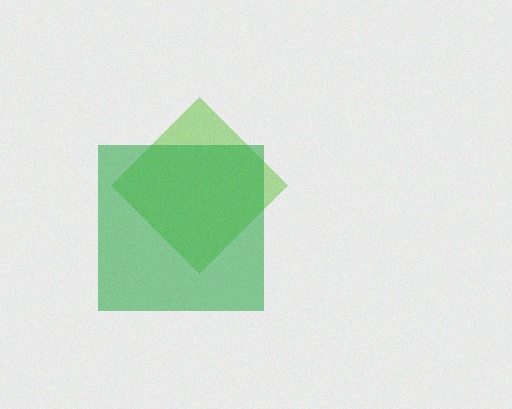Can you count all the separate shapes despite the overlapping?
Yes, there are 2 separate shapes.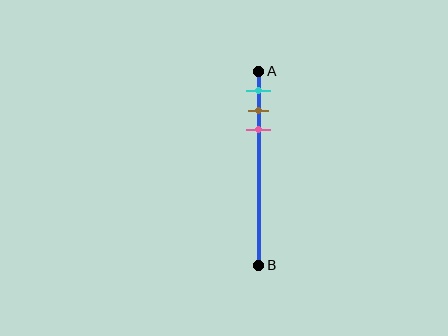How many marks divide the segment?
There are 3 marks dividing the segment.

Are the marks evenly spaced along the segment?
Yes, the marks are approximately evenly spaced.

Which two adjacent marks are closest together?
The brown and pink marks are the closest adjacent pair.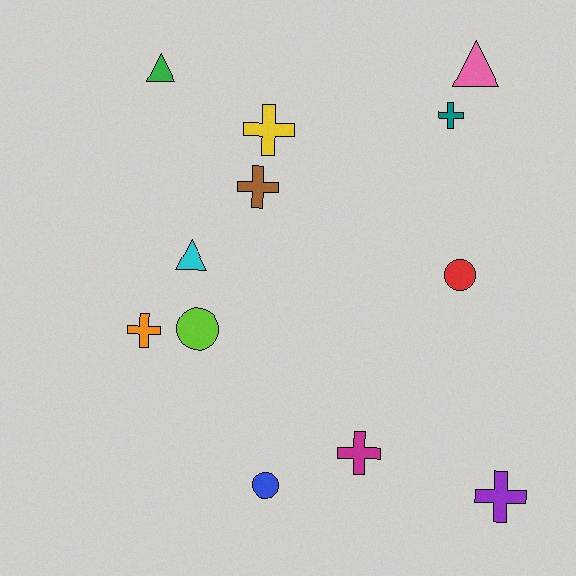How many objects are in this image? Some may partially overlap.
There are 12 objects.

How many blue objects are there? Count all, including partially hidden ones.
There is 1 blue object.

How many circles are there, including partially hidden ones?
There are 3 circles.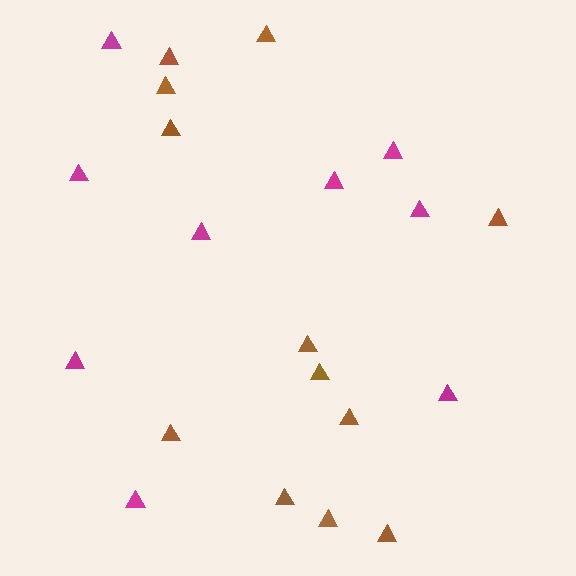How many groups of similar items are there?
There are 2 groups: one group of magenta triangles (9) and one group of brown triangles (12).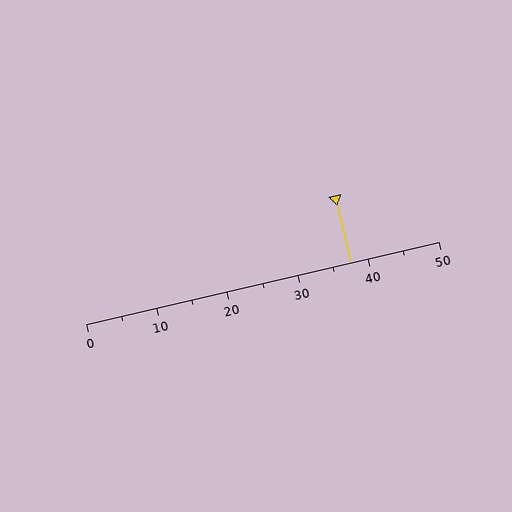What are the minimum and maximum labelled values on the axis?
The axis runs from 0 to 50.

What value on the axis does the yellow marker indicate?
The marker indicates approximately 37.5.